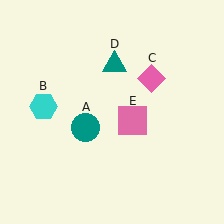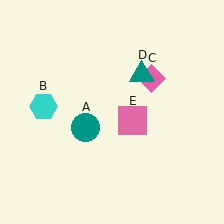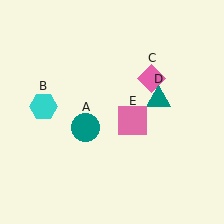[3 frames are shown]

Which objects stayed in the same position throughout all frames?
Teal circle (object A) and cyan hexagon (object B) and pink diamond (object C) and pink square (object E) remained stationary.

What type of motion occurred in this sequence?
The teal triangle (object D) rotated clockwise around the center of the scene.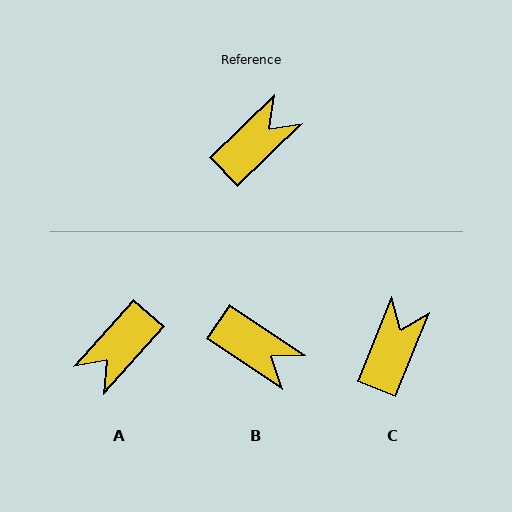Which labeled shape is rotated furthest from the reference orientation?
A, about 176 degrees away.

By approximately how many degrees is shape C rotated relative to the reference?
Approximately 24 degrees counter-clockwise.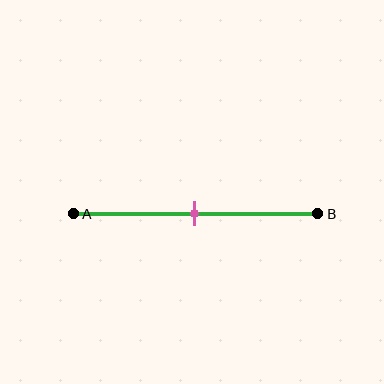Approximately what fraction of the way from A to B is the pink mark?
The pink mark is approximately 50% of the way from A to B.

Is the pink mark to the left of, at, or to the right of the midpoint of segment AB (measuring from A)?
The pink mark is approximately at the midpoint of segment AB.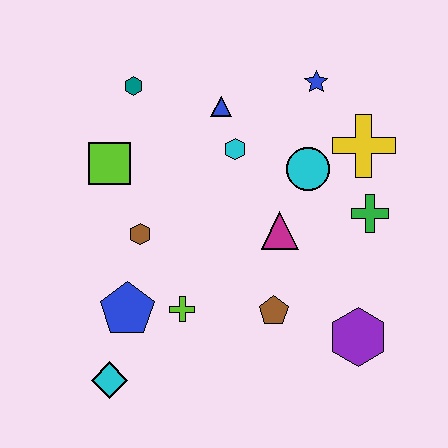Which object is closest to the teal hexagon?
The lime square is closest to the teal hexagon.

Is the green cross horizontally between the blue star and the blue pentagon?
No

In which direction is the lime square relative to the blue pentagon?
The lime square is above the blue pentagon.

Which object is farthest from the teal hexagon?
The purple hexagon is farthest from the teal hexagon.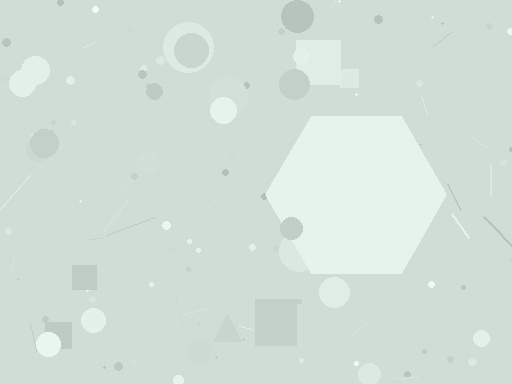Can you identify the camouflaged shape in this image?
The camouflaged shape is a hexagon.